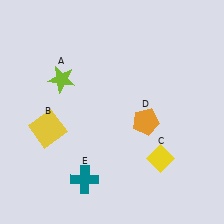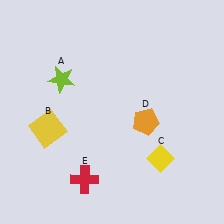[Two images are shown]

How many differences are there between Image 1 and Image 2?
There is 1 difference between the two images.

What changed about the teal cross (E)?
In Image 1, E is teal. In Image 2, it changed to red.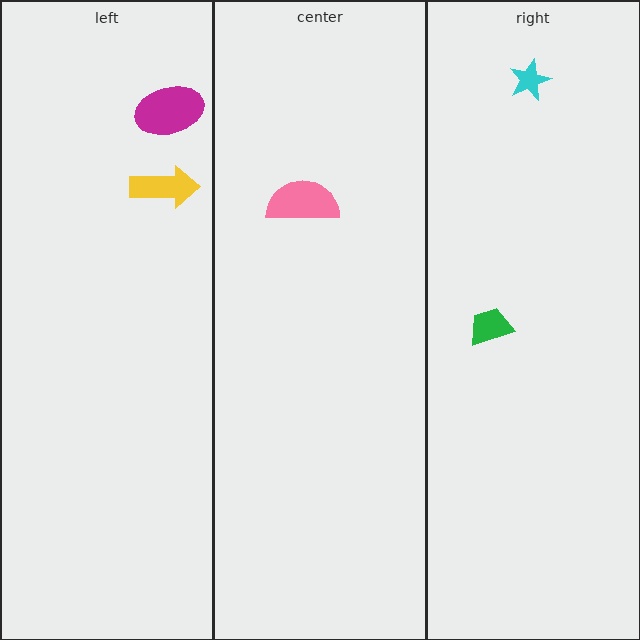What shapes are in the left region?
The yellow arrow, the magenta ellipse.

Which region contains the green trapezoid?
The right region.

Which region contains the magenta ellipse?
The left region.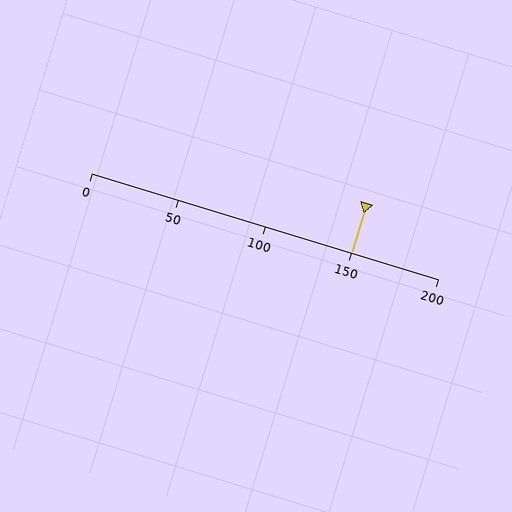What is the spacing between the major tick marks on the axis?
The major ticks are spaced 50 apart.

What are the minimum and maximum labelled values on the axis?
The axis runs from 0 to 200.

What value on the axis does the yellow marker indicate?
The marker indicates approximately 150.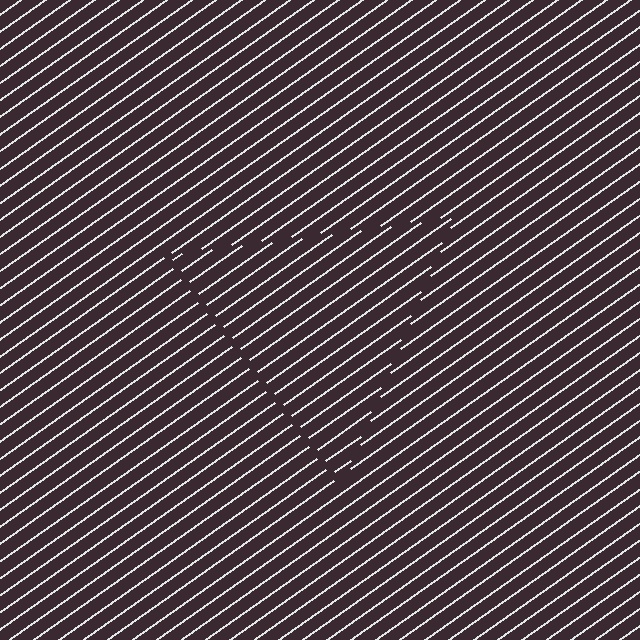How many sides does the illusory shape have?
3 sides — the line-ends trace a triangle.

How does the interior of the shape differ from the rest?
The interior of the shape contains the same grating, shifted by half a period — the contour is defined by the phase discontinuity where line-ends from the inner and outer gratings abut.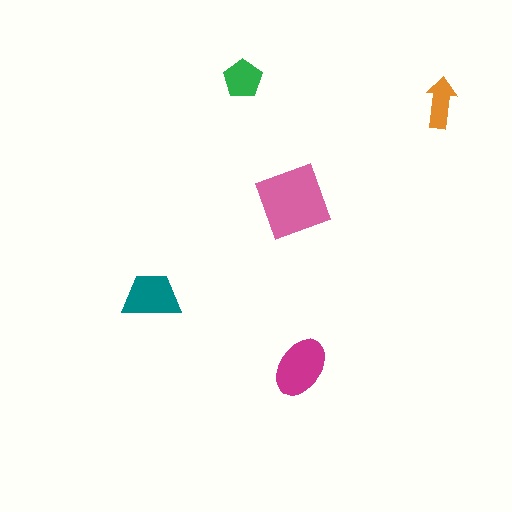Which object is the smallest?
The orange arrow.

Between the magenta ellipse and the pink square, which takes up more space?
The pink square.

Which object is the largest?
The pink square.